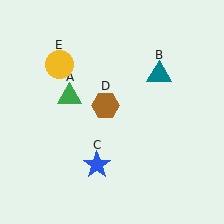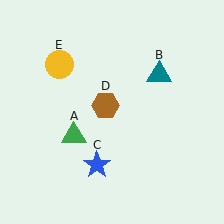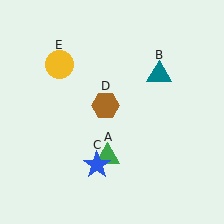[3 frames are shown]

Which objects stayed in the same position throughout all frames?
Teal triangle (object B) and blue star (object C) and brown hexagon (object D) and yellow circle (object E) remained stationary.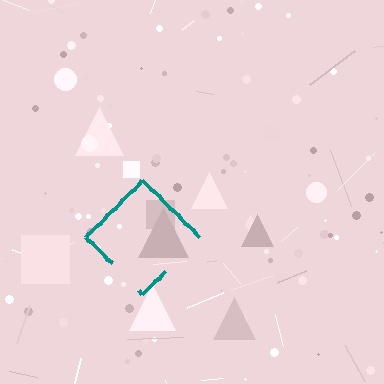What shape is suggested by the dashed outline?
The dashed outline suggests a diamond.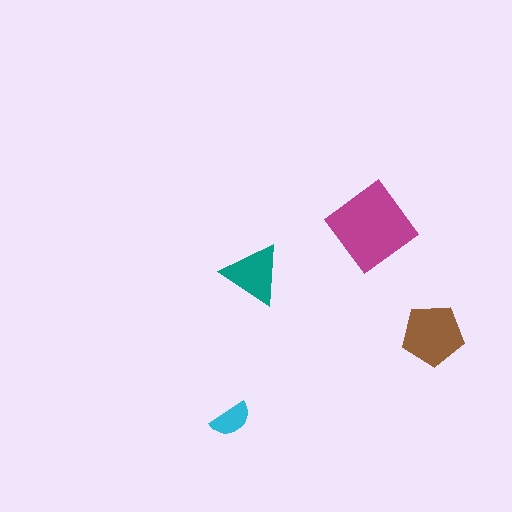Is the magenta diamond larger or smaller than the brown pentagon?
Larger.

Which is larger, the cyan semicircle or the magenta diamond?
The magenta diamond.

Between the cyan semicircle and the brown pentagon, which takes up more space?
The brown pentagon.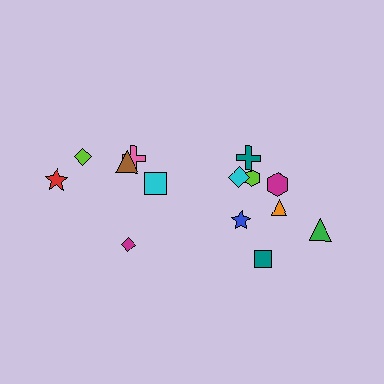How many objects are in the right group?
There are 8 objects.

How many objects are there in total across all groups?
There are 14 objects.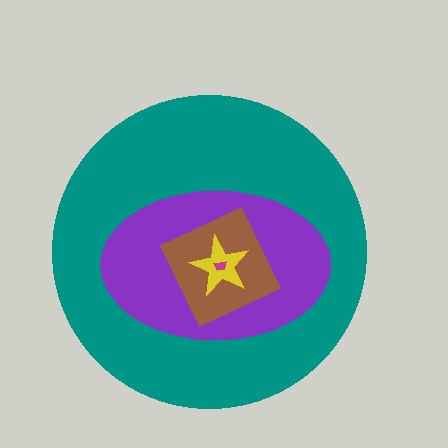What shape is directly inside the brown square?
The yellow star.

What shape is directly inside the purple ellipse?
The brown square.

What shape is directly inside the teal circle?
The purple ellipse.